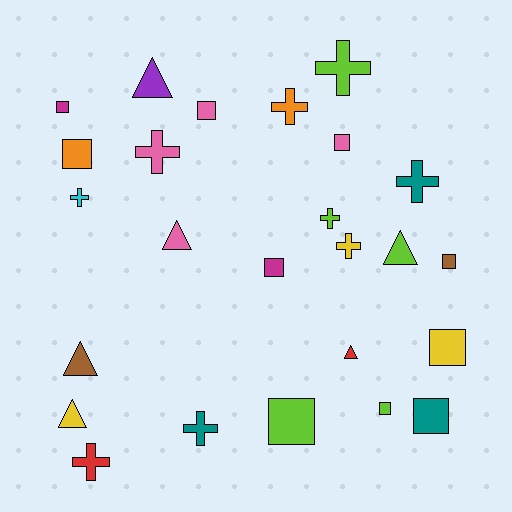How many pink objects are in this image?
There are 4 pink objects.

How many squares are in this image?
There are 10 squares.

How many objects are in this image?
There are 25 objects.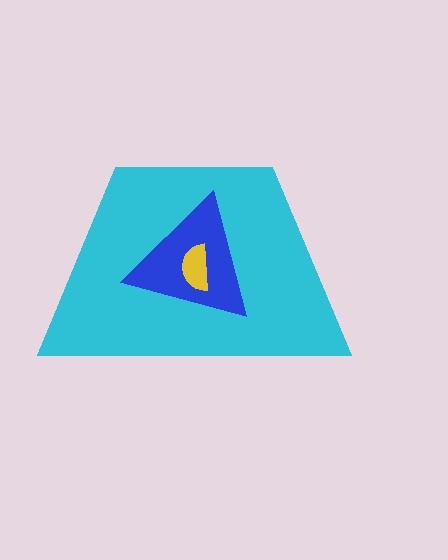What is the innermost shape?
The yellow semicircle.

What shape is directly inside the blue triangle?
The yellow semicircle.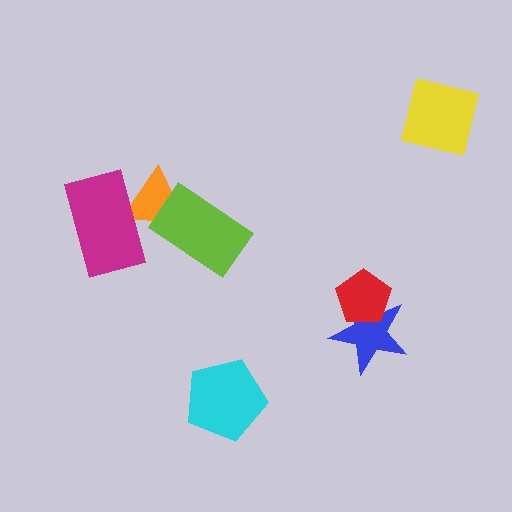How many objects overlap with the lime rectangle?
1 object overlaps with the lime rectangle.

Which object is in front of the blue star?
The red pentagon is in front of the blue star.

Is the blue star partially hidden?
Yes, it is partially covered by another shape.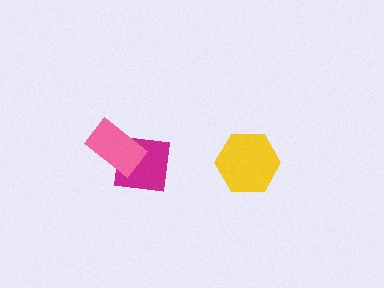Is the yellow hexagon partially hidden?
No, no other shape covers it.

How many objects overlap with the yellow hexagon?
0 objects overlap with the yellow hexagon.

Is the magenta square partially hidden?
Yes, it is partially covered by another shape.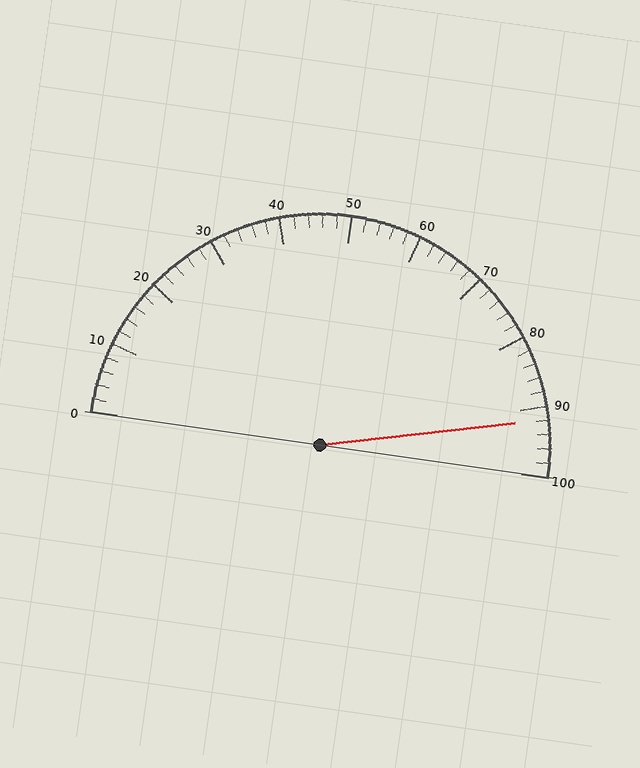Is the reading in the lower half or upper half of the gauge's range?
The reading is in the upper half of the range (0 to 100).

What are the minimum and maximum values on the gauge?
The gauge ranges from 0 to 100.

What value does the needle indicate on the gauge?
The needle indicates approximately 92.